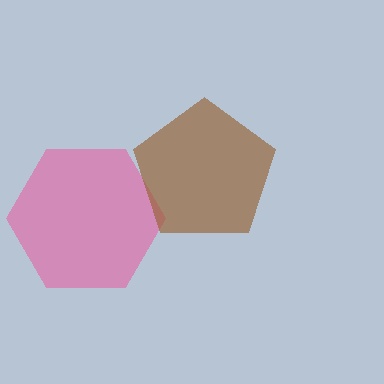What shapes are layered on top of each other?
The layered shapes are: a pink hexagon, a brown pentagon.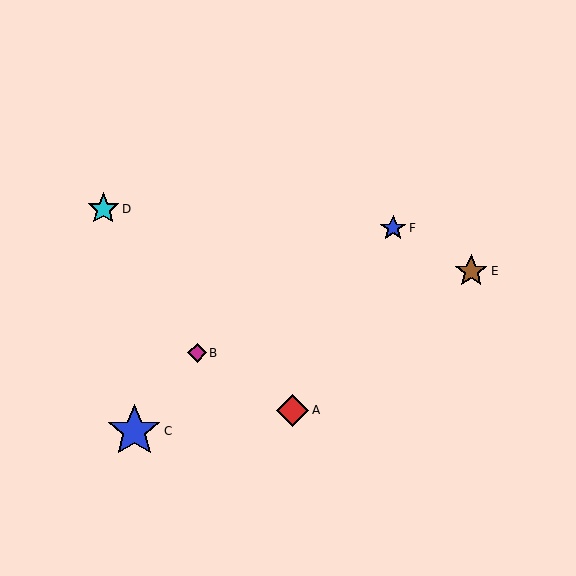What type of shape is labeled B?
Shape B is a magenta diamond.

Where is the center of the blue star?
The center of the blue star is at (134, 431).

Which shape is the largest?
The blue star (labeled C) is the largest.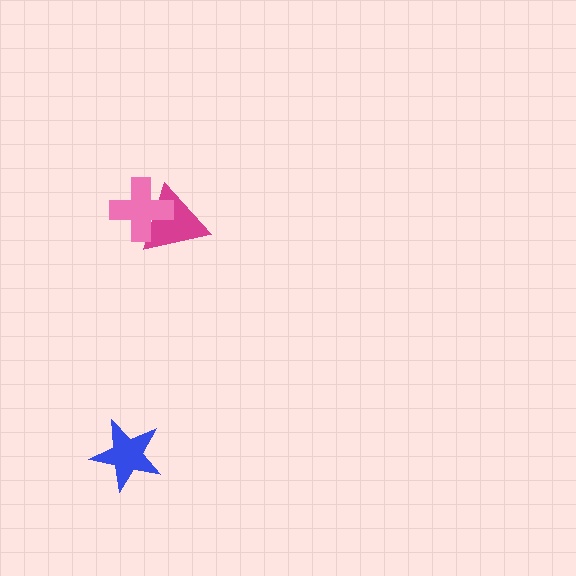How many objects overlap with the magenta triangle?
1 object overlaps with the magenta triangle.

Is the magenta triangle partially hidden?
Yes, it is partially covered by another shape.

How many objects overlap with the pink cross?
1 object overlaps with the pink cross.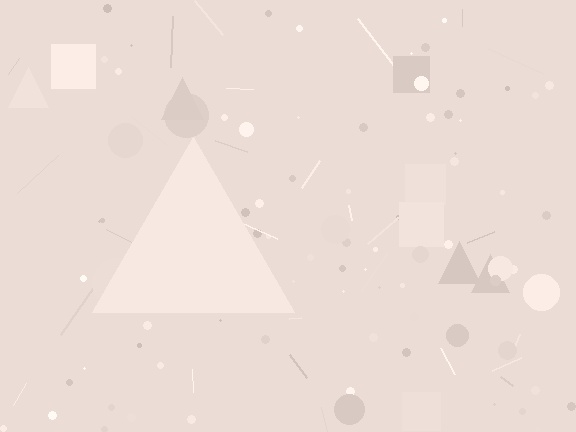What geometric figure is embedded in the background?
A triangle is embedded in the background.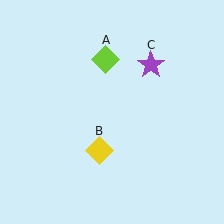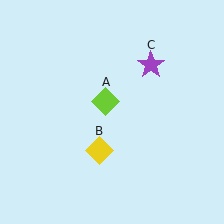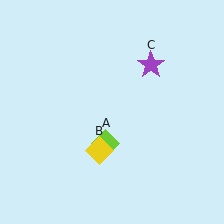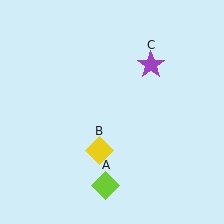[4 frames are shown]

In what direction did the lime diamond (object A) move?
The lime diamond (object A) moved down.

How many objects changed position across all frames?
1 object changed position: lime diamond (object A).